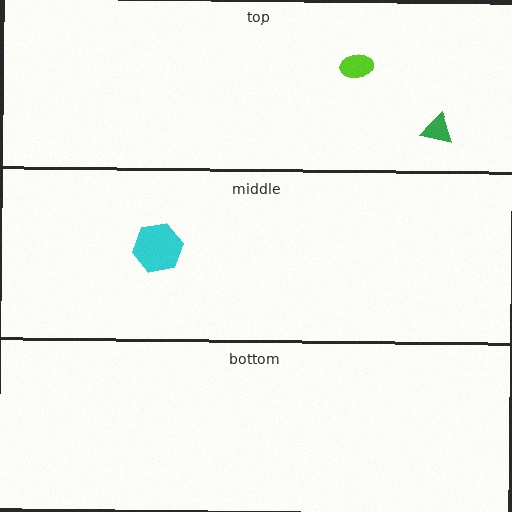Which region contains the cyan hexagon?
The middle region.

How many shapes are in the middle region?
1.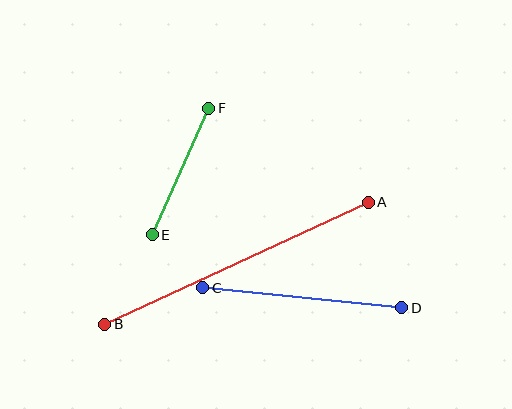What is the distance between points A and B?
The distance is approximately 290 pixels.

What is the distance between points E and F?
The distance is approximately 139 pixels.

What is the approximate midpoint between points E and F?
The midpoint is at approximately (180, 172) pixels.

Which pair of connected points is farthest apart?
Points A and B are farthest apart.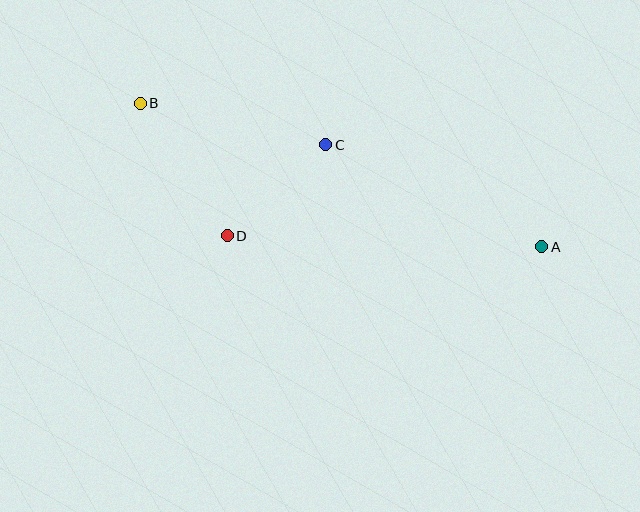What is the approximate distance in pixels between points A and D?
The distance between A and D is approximately 315 pixels.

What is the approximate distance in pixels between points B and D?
The distance between B and D is approximately 159 pixels.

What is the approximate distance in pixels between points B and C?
The distance between B and C is approximately 190 pixels.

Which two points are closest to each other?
Points C and D are closest to each other.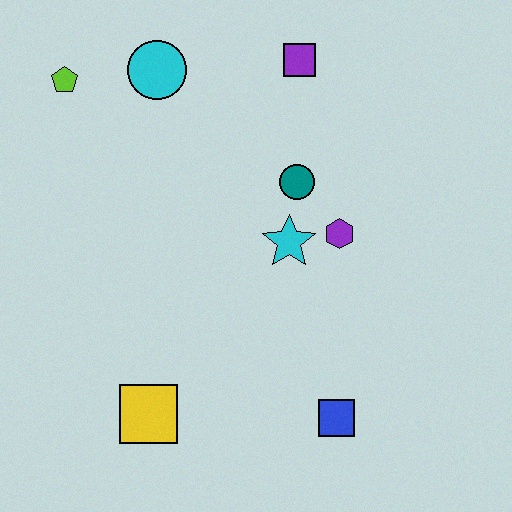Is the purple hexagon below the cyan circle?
Yes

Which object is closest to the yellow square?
The blue square is closest to the yellow square.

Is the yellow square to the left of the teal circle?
Yes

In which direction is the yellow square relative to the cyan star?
The yellow square is below the cyan star.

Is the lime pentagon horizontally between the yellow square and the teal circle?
No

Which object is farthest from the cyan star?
The lime pentagon is farthest from the cyan star.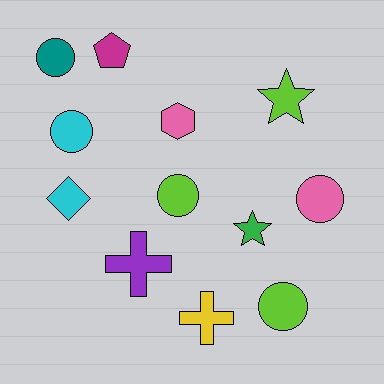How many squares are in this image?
There are no squares.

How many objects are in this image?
There are 12 objects.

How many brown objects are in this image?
There are no brown objects.